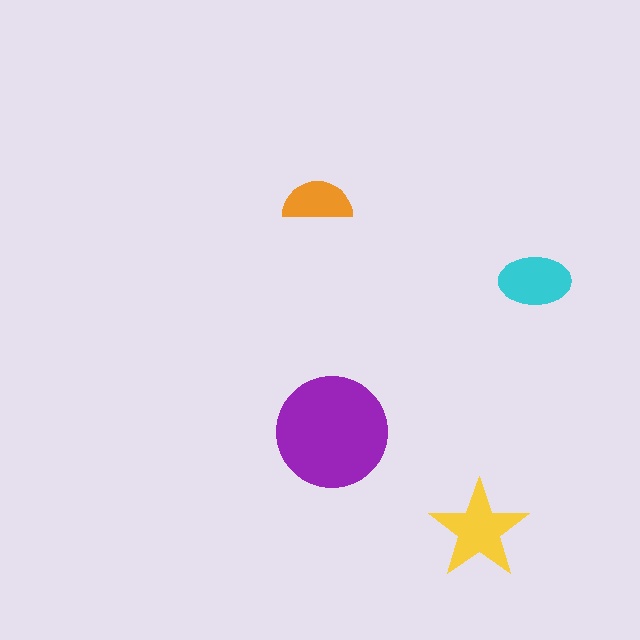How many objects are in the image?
There are 4 objects in the image.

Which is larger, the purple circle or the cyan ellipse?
The purple circle.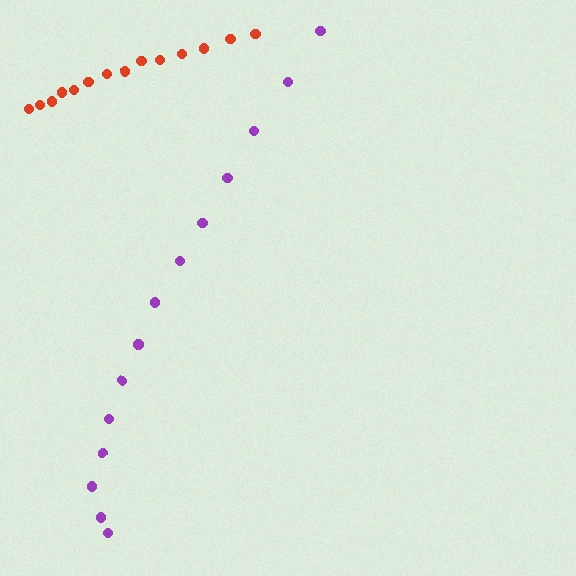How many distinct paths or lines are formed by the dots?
There are 2 distinct paths.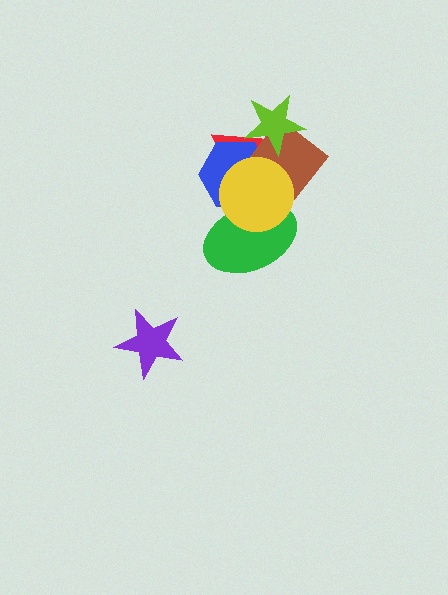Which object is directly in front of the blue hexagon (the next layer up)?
The green ellipse is directly in front of the blue hexagon.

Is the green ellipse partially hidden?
Yes, it is partially covered by another shape.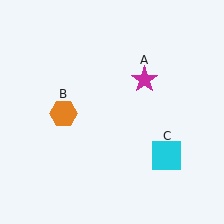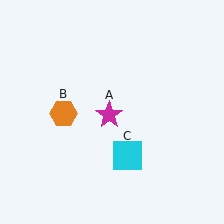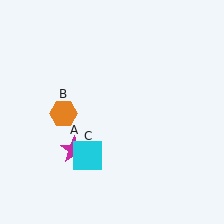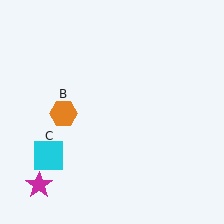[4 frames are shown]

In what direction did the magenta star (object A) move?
The magenta star (object A) moved down and to the left.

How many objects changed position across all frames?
2 objects changed position: magenta star (object A), cyan square (object C).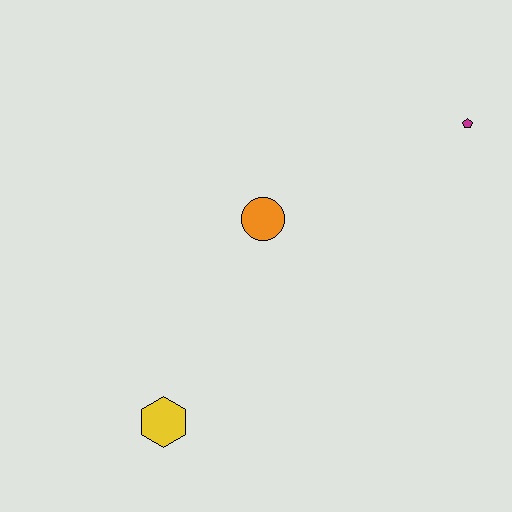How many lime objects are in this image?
There are no lime objects.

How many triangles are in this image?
There are no triangles.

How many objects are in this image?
There are 3 objects.